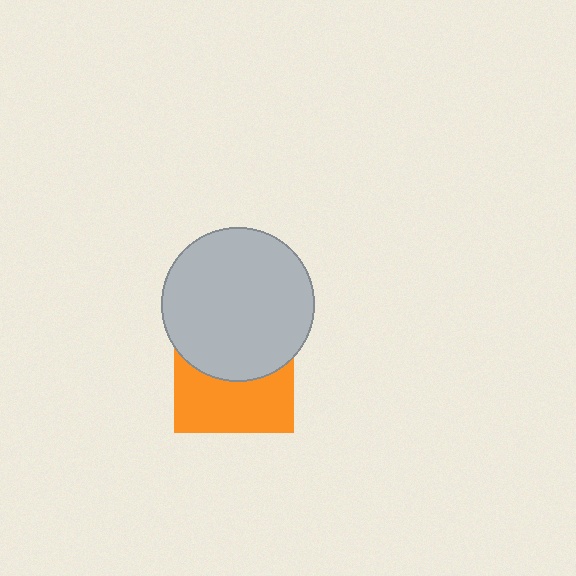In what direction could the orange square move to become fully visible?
The orange square could move down. That would shift it out from behind the light gray circle entirely.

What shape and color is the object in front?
The object in front is a light gray circle.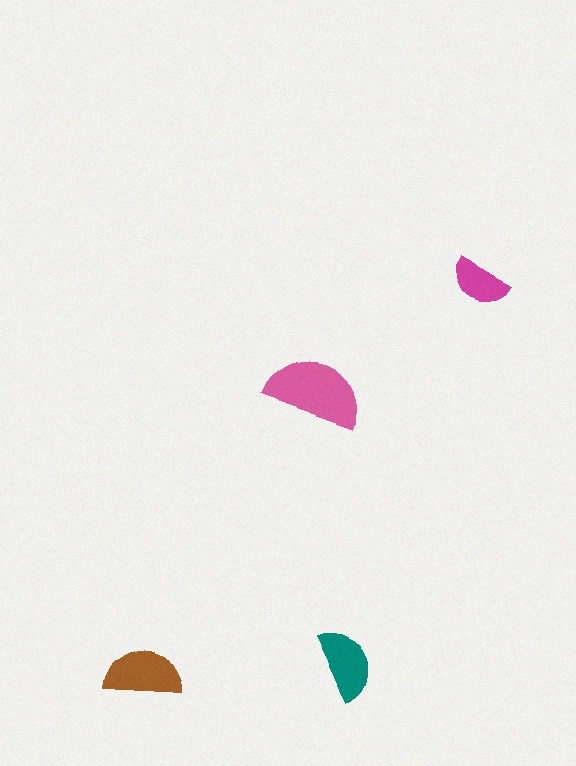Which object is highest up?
The magenta semicircle is topmost.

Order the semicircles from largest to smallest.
the pink one, the brown one, the teal one, the magenta one.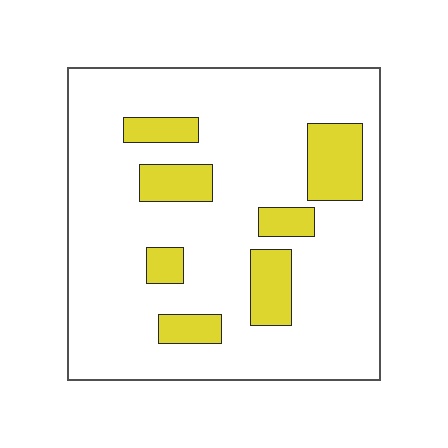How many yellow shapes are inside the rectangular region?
7.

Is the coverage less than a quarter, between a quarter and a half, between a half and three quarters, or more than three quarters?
Less than a quarter.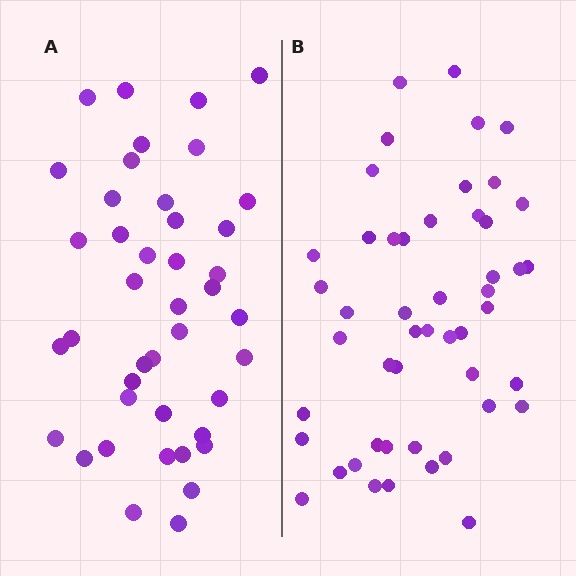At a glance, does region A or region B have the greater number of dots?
Region B (the right region) has more dots.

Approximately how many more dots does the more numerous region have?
Region B has roughly 8 or so more dots than region A.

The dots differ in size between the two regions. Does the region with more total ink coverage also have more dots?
No. Region A has more total ink coverage because its dots are larger, but region B actually contains more individual dots. Total area can be misleading — the number of items is what matters here.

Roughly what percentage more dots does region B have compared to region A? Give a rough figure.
About 15% more.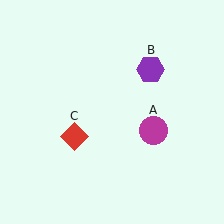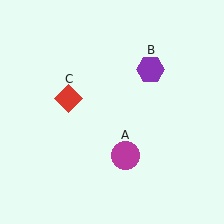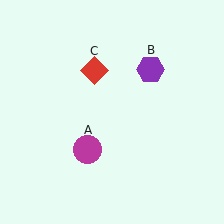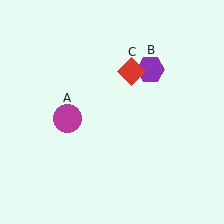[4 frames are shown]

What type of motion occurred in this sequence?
The magenta circle (object A), red diamond (object C) rotated clockwise around the center of the scene.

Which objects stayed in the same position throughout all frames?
Purple hexagon (object B) remained stationary.